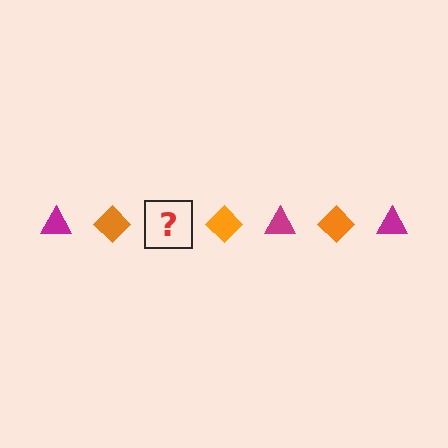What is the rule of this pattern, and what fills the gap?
The rule is that the pattern alternates between magenta triangle and orange diamond. The gap should be filled with a magenta triangle.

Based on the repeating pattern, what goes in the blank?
The blank should be a magenta triangle.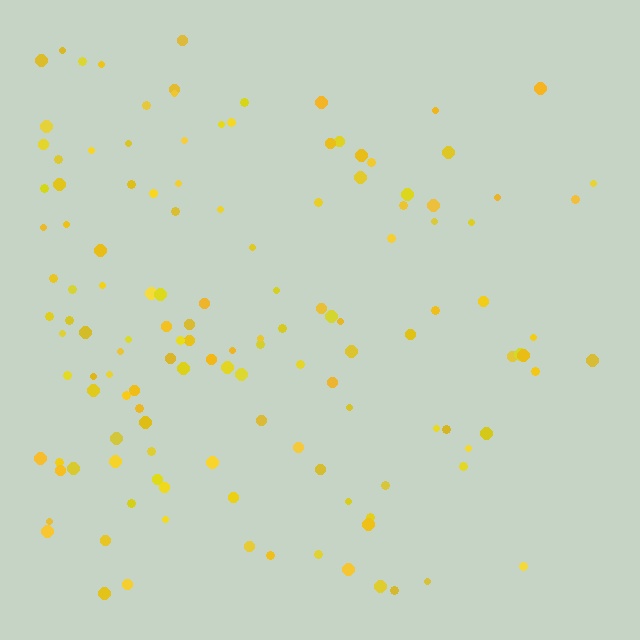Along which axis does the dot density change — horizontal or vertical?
Horizontal.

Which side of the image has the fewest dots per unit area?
The right.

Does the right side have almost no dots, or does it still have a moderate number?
Still a moderate number, just noticeably fewer than the left.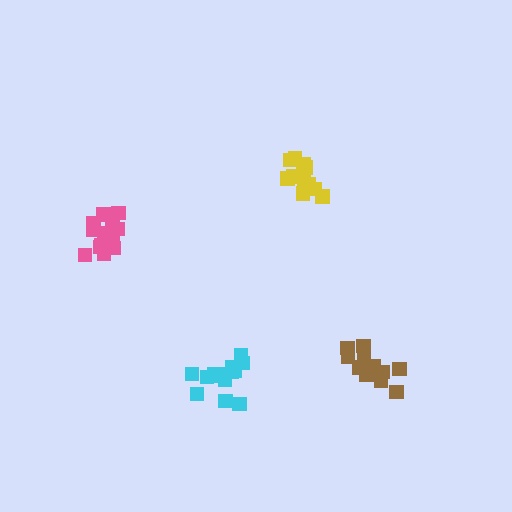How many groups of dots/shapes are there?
There are 4 groups.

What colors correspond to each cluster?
The clusters are colored: cyan, pink, yellow, brown.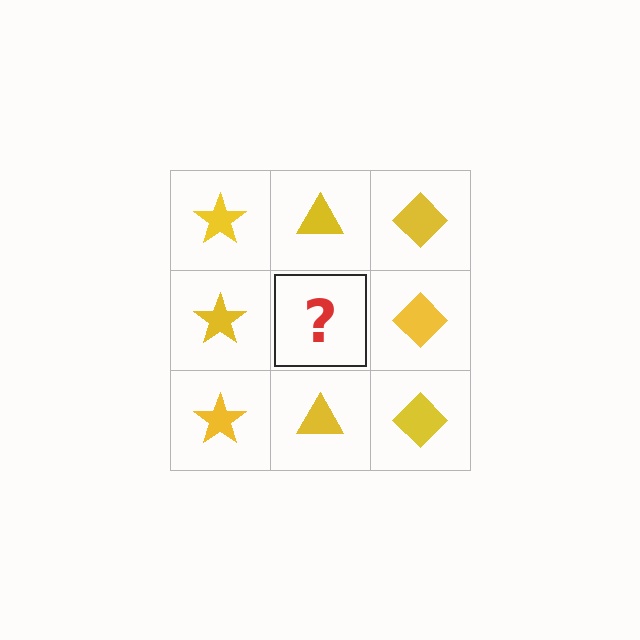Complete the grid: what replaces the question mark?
The question mark should be replaced with a yellow triangle.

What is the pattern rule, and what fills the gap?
The rule is that each column has a consistent shape. The gap should be filled with a yellow triangle.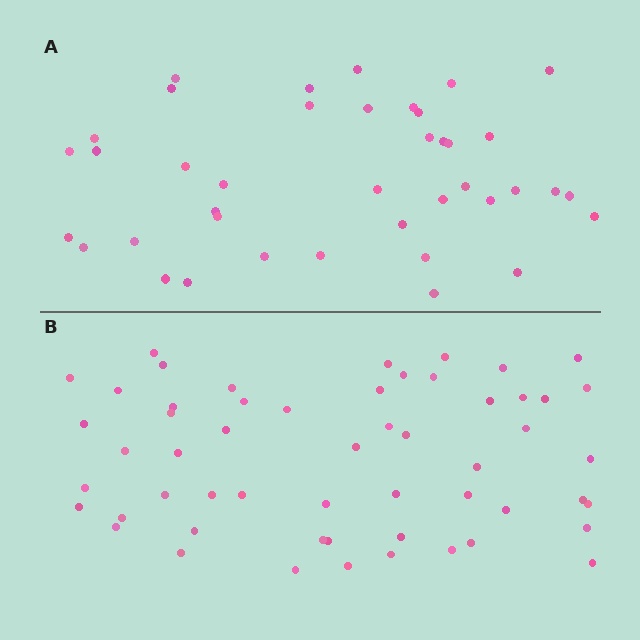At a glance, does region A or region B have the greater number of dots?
Region B (the bottom region) has more dots.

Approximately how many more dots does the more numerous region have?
Region B has approximately 15 more dots than region A.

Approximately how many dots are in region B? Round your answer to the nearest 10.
About 60 dots. (The exact count is 55, which rounds to 60.)